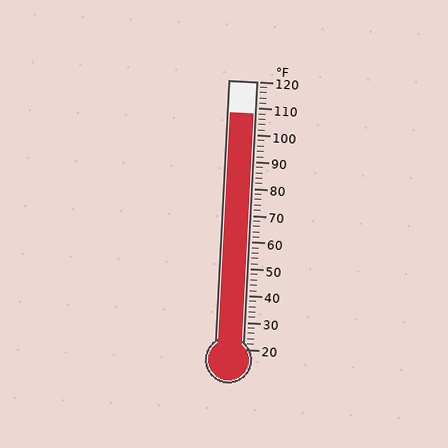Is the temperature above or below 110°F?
The temperature is below 110°F.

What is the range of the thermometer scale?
The thermometer scale ranges from 20°F to 120°F.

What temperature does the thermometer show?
The thermometer shows approximately 108°F.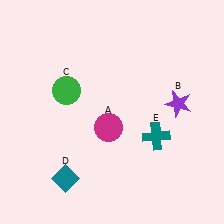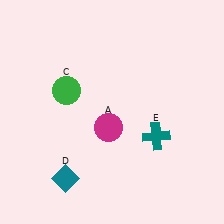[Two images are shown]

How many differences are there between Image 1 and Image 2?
There is 1 difference between the two images.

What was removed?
The purple star (B) was removed in Image 2.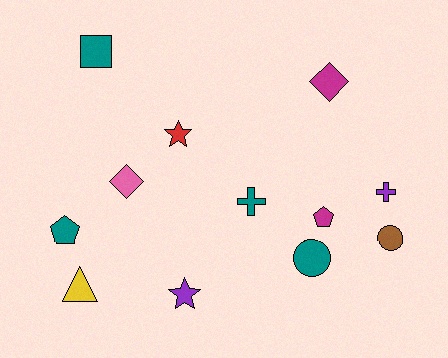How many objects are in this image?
There are 12 objects.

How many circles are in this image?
There are 2 circles.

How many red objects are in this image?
There is 1 red object.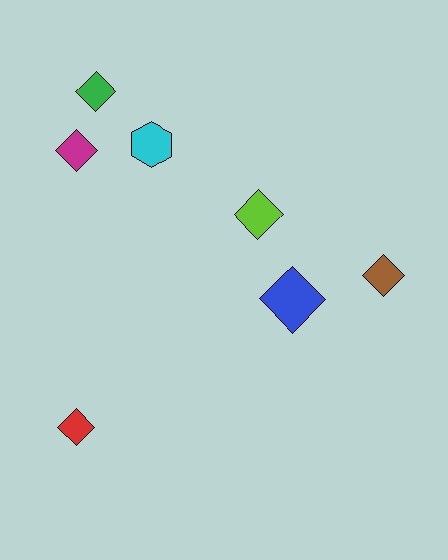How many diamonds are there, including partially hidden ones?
There are 6 diamonds.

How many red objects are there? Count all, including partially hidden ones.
There is 1 red object.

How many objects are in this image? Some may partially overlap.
There are 7 objects.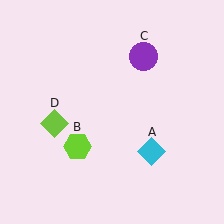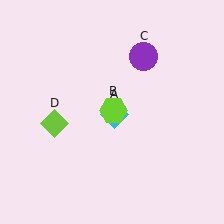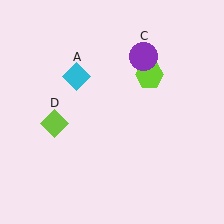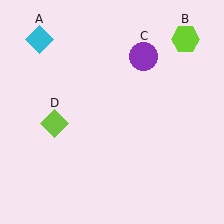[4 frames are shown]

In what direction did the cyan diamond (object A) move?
The cyan diamond (object A) moved up and to the left.